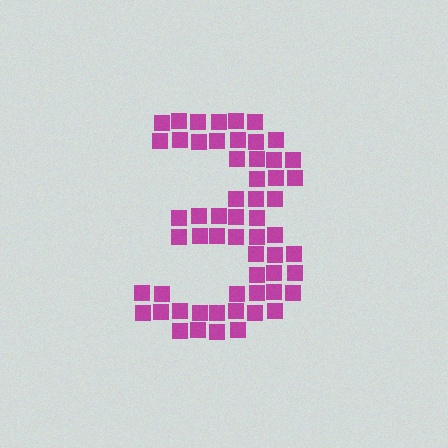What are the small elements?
The small elements are squares.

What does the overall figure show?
The overall figure shows the digit 3.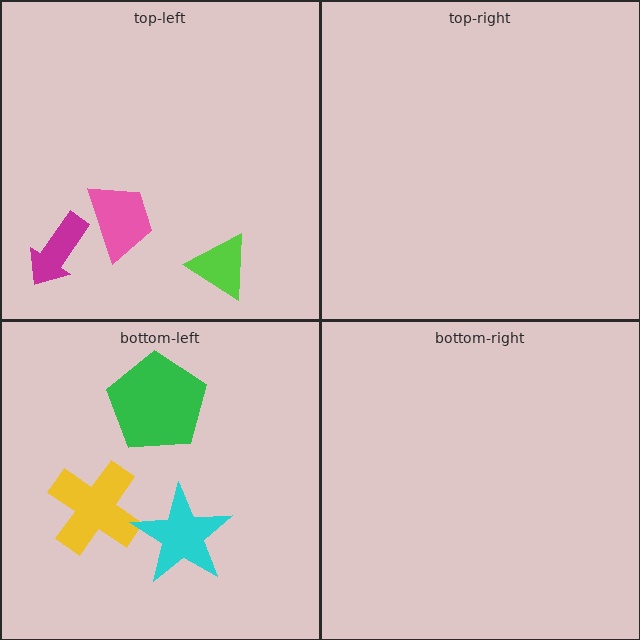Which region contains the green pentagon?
The bottom-left region.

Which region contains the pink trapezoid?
The top-left region.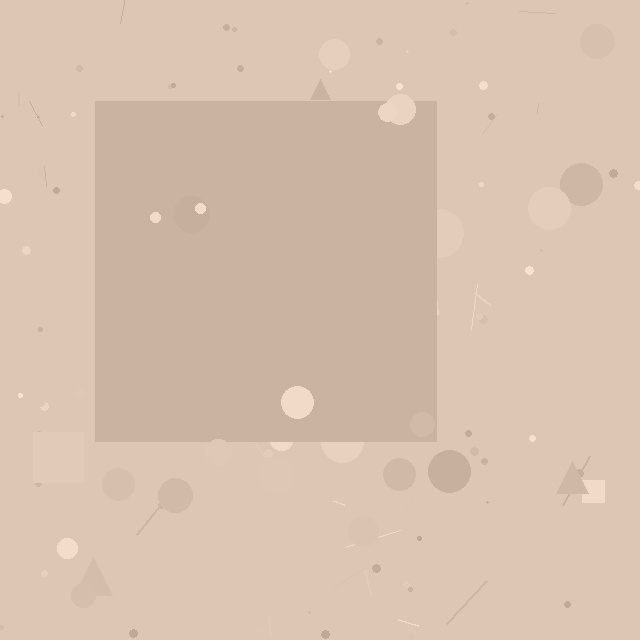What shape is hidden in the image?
A square is hidden in the image.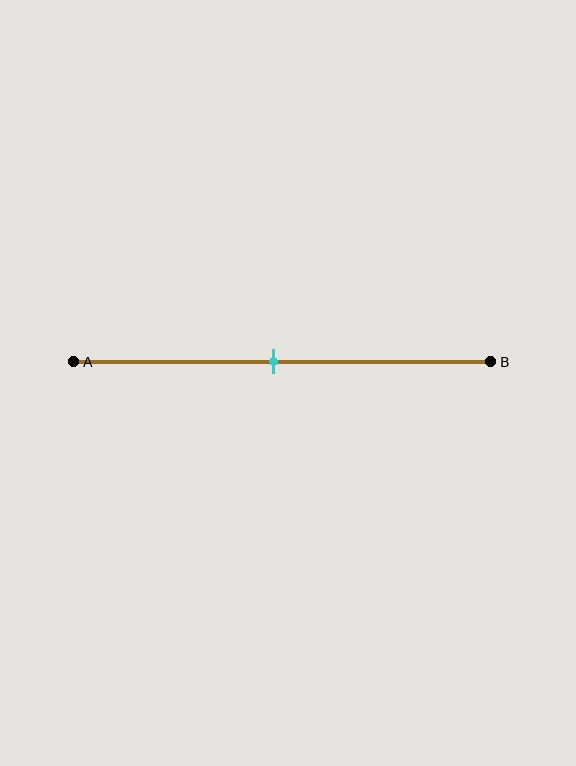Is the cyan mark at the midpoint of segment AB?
Yes, the mark is approximately at the midpoint.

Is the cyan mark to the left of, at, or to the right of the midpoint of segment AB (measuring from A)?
The cyan mark is approximately at the midpoint of segment AB.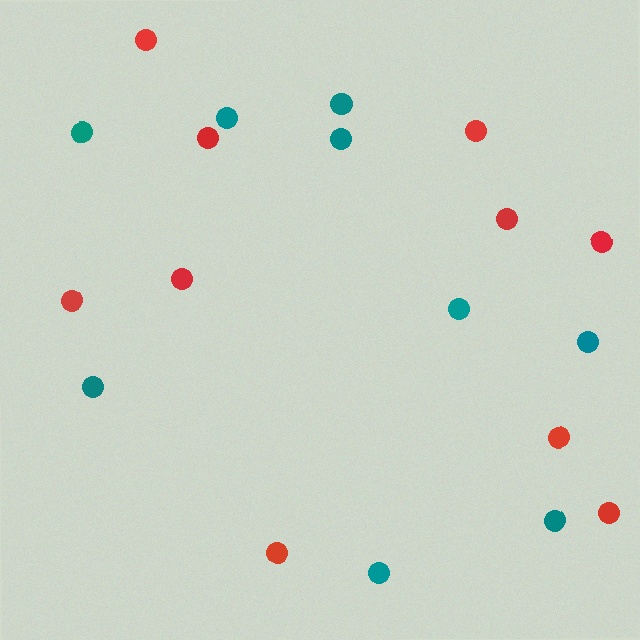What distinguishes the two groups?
There are 2 groups: one group of teal circles (9) and one group of red circles (10).